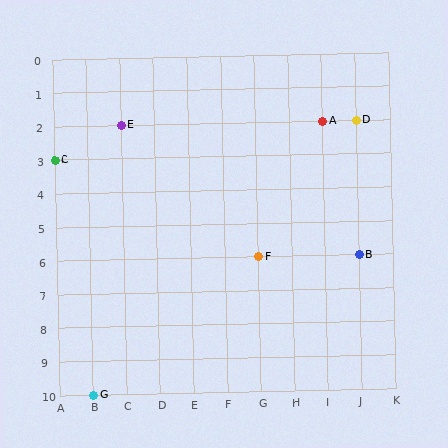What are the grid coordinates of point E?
Point E is at grid coordinates (C, 2).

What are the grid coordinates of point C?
Point C is at grid coordinates (A, 3).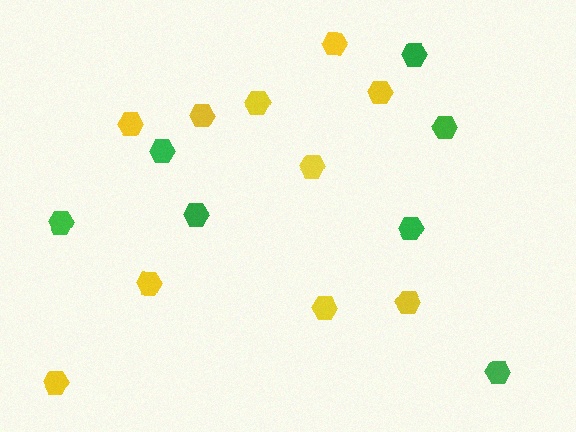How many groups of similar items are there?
There are 2 groups: one group of green hexagons (7) and one group of yellow hexagons (10).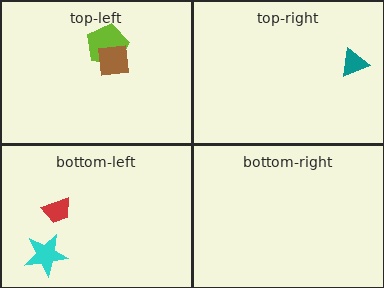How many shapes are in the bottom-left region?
2.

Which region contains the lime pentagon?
The top-left region.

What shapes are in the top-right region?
The teal triangle.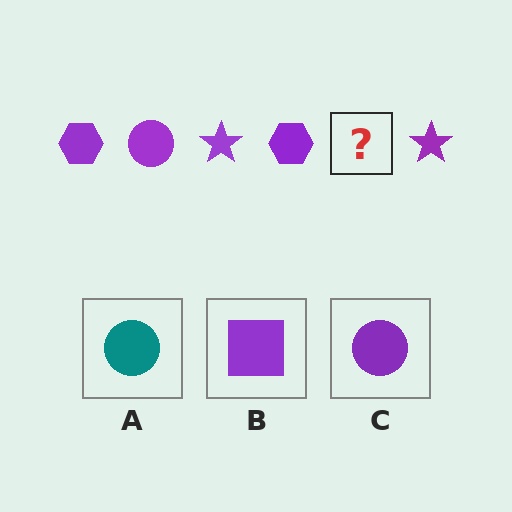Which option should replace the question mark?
Option C.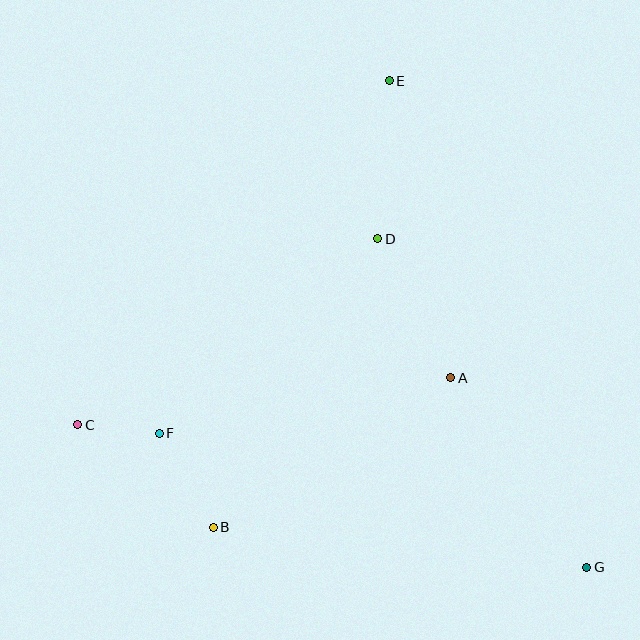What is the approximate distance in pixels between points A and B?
The distance between A and B is approximately 280 pixels.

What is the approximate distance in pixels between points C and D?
The distance between C and D is approximately 353 pixels.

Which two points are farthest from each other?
Points C and G are farthest from each other.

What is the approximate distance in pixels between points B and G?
The distance between B and G is approximately 376 pixels.